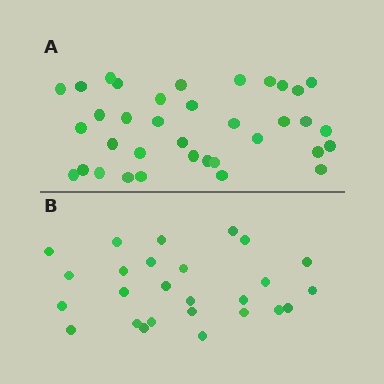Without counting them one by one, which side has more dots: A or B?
Region A (the top region) has more dots.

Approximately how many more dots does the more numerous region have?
Region A has roughly 10 or so more dots than region B.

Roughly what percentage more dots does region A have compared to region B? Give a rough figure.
About 40% more.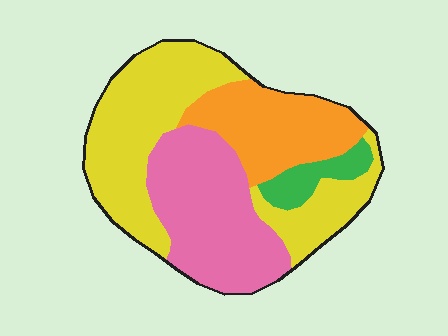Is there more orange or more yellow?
Yellow.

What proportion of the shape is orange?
Orange covers 22% of the shape.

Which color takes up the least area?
Green, at roughly 5%.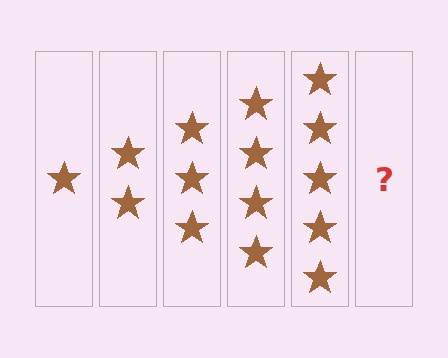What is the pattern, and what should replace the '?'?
The pattern is that each step adds one more star. The '?' should be 6 stars.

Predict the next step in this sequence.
The next step is 6 stars.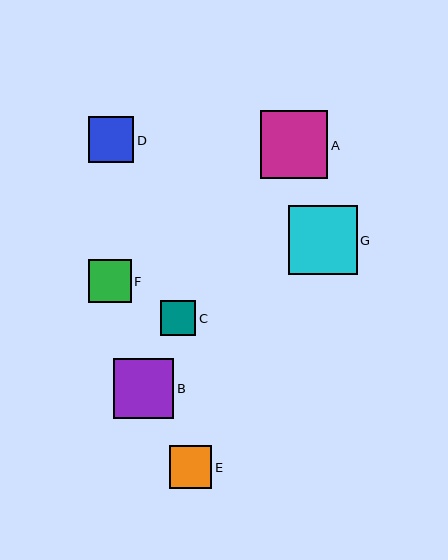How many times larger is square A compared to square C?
Square A is approximately 1.9 times the size of square C.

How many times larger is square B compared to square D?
Square B is approximately 1.3 times the size of square D.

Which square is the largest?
Square G is the largest with a size of approximately 69 pixels.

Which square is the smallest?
Square C is the smallest with a size of approximately 35 pixels.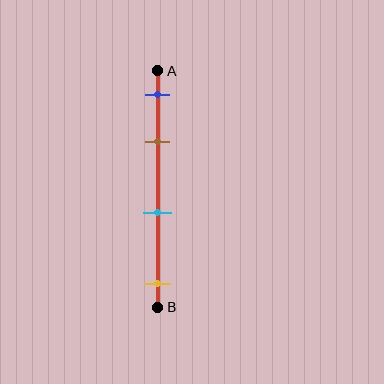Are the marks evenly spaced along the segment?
No, the marks are not evenly spaced.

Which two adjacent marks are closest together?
The blue and brown marks are the closest adjacent pair.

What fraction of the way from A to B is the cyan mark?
The cyan mark is approximately 60% (0.6) of the way from A to B.